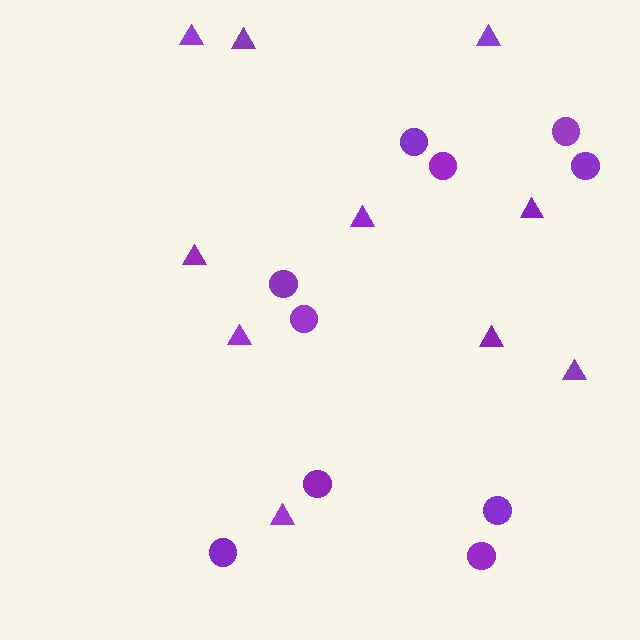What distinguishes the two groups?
There are 2 groups: one group of triangles (10) and one group of circles (10).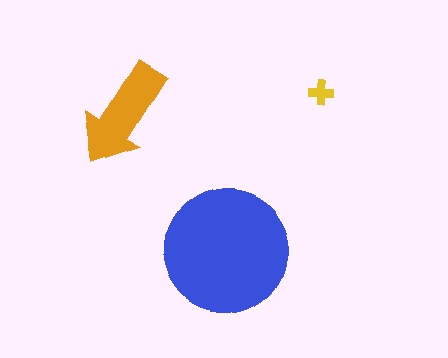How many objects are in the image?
There are 3 objects in the image.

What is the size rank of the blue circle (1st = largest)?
1st.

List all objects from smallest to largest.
The yellow cross, the orange arrow, the blue circle.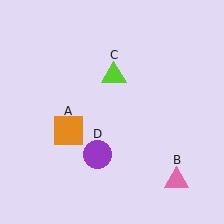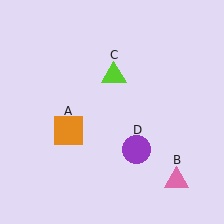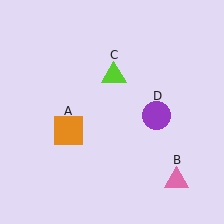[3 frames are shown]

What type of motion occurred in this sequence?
The purple circle (object D) rotated counterclockwise around the center of the scene.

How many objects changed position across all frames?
1 object changed position: purple circle (object D).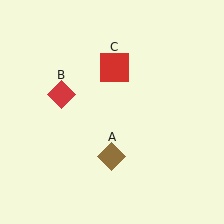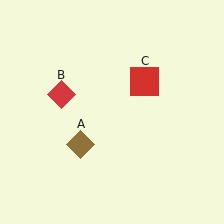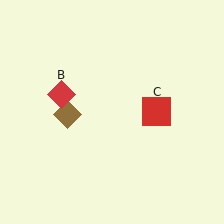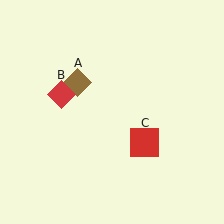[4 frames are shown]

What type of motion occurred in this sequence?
The brown diamond (object A), red square (object C) rotated clockwise around the center of the scene.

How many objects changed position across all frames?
2 objects changed position: brown diamond (object A), red square (object C).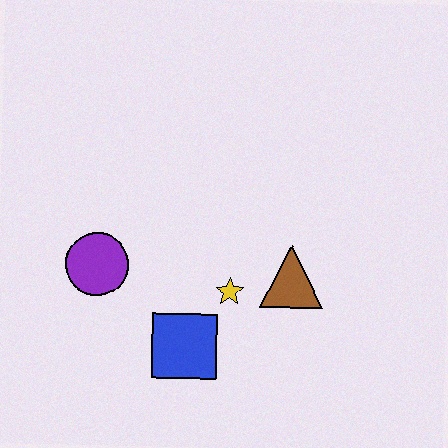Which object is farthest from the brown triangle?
The purple circle is farthest from the brown triangle.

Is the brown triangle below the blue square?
No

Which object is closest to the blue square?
The yellow star is closest to the blue square.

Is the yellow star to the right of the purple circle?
Yes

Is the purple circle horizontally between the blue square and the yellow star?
No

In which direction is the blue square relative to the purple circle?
The blue square is to the right of the purple circle.